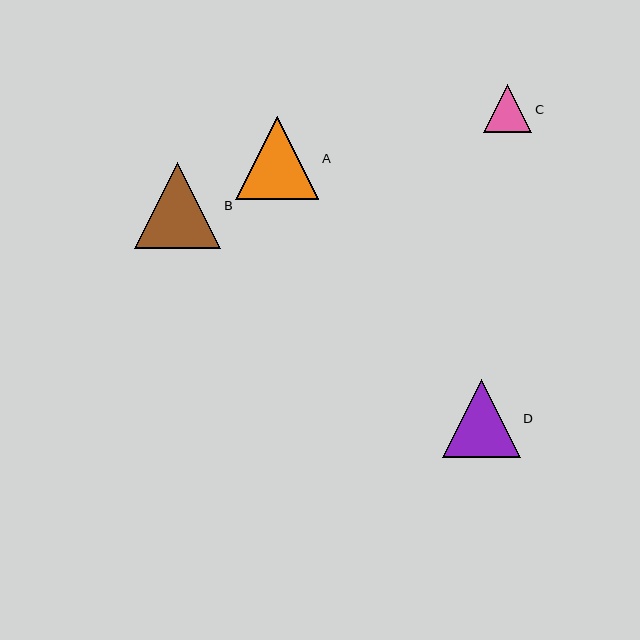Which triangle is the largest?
Triangle B is the largest with a size of approximately 86 pixels.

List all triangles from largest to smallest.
From largest to smallest: B, A, D, C.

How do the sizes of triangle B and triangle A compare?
Triangle B and triangle A are approximately the same size.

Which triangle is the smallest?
Triangle C is the smallest with a size of approximately 49 pixels.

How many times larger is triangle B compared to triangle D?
Triangle B is approximately 1.1 times the size of triangle D.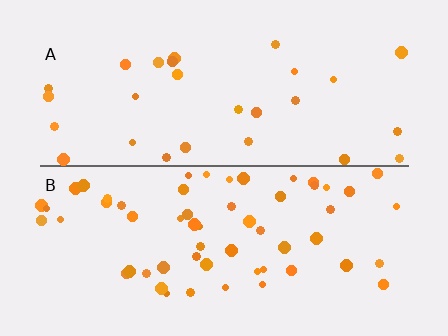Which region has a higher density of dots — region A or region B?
B (the bottom).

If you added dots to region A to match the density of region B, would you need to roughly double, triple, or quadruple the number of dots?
Approximately double.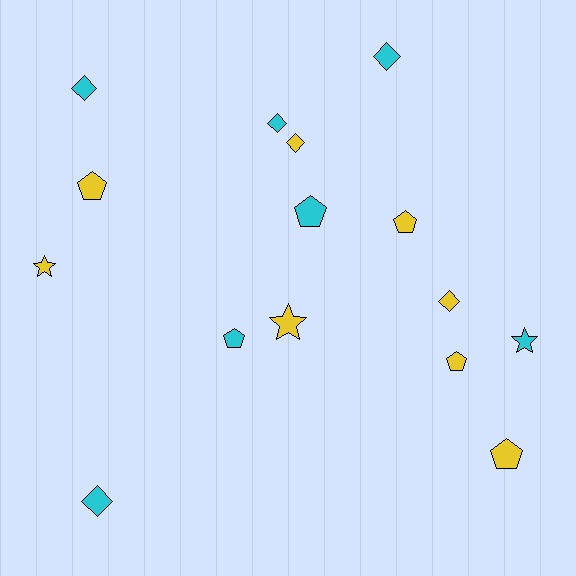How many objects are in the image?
There are 15 objects.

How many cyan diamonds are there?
There are 4 cyan diamonds.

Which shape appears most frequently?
Diamond, with 6 objects.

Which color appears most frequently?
Yellow, with 8 objects.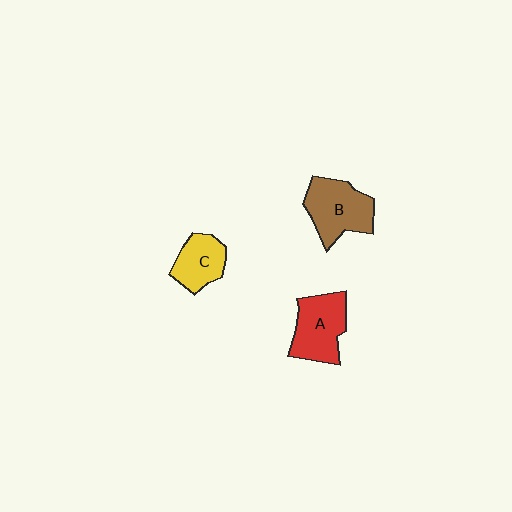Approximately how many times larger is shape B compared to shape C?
Approximately 1.4 times.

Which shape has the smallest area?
Shape C (yellow).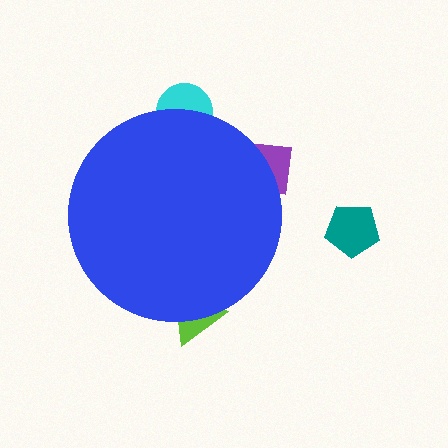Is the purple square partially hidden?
Yes, the purple square is partially hidden behind the blue circle.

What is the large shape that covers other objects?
A blue circle.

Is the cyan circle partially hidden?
Yes, the cyan circle is partially hidden behind the blue circle.